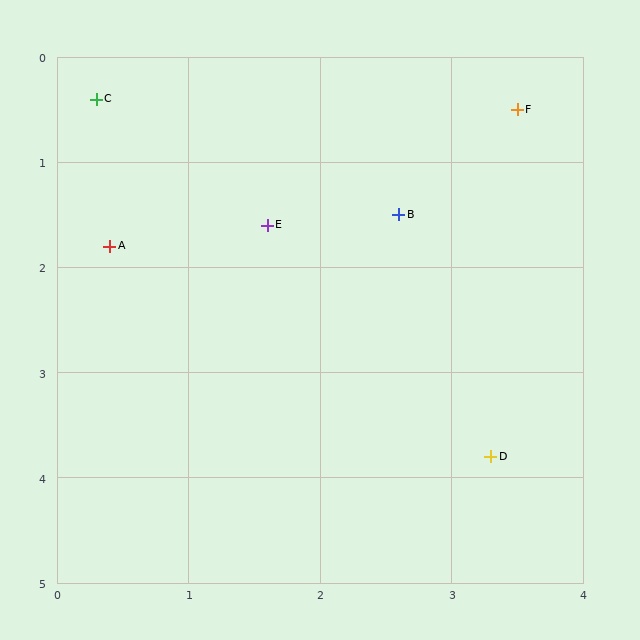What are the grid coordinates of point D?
Point D is at approximately (3.3, 3.8).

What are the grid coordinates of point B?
Point B is at approximately (2.6, 1.5).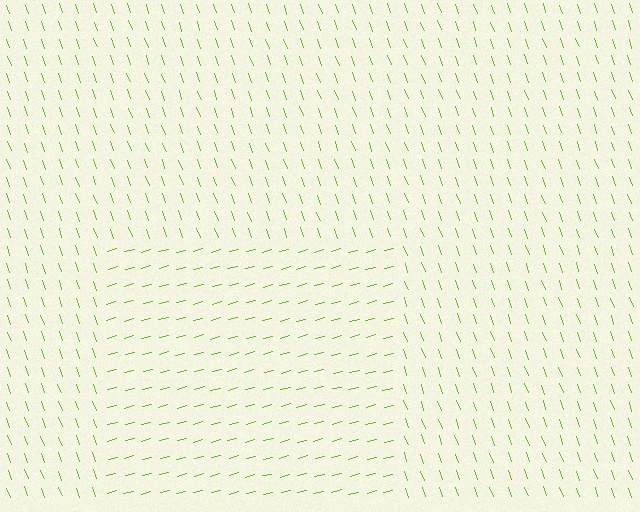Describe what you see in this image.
The image is filled with small lime line segments. A rectangle region in the image has lines oriented differently from the surrounding lines, creating a visible texture boundary.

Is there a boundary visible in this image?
Yes, there is a texture boundary formed by a change in line orientation.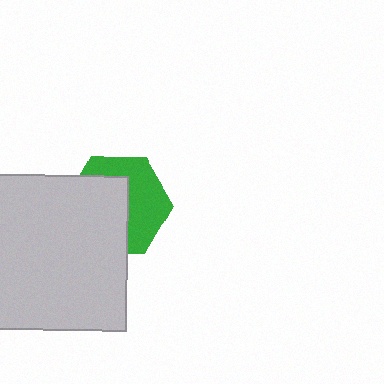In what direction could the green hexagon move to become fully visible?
The green hexagon could move toward the upper-right. That would shift it out from behind the light gray square entirely.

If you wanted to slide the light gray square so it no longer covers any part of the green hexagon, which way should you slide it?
Slide it toward the lower-left — that is the most direct way to separate the two shapes.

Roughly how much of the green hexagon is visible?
About half of it is visible (roughly 47%).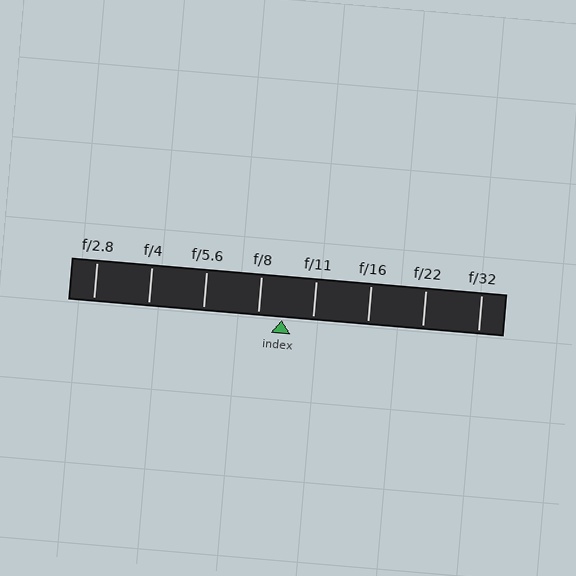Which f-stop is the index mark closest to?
The index mark is closest to f/8.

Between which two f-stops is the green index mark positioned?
The index mark is between f/8 and f/11.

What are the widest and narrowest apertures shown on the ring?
The widest aperture shown is f/2.8 and the narrowest is f/32.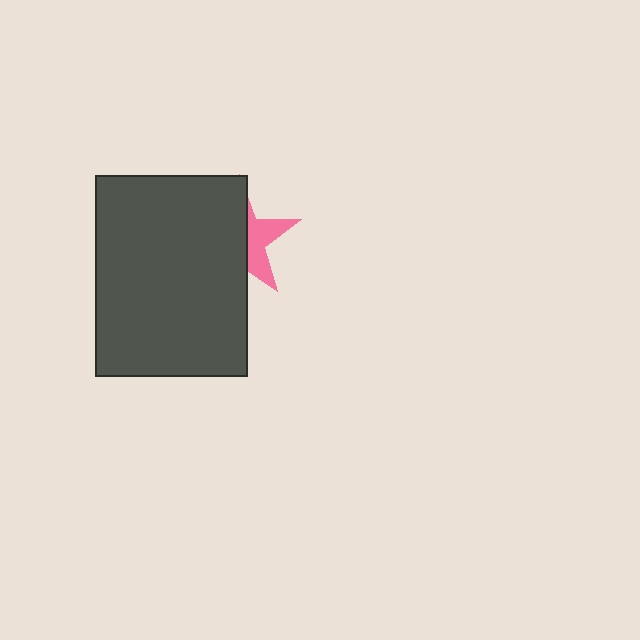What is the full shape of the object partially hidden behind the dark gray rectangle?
The partially hidden object is a pink star.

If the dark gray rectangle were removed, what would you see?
You would see the complete pink star.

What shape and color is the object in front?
The object in front is a dark gray rectangle.